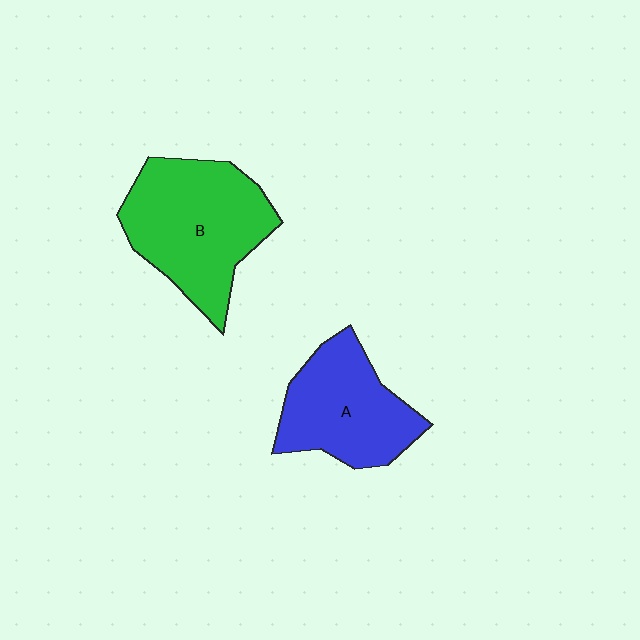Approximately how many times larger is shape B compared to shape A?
Approximately 1.3 times.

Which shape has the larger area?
Shape B (green).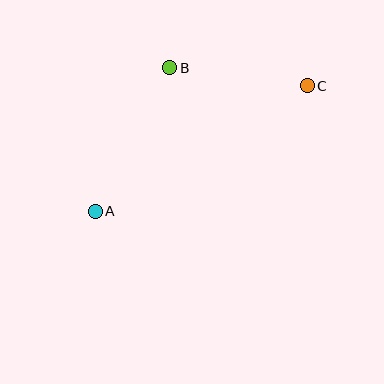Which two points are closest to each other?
Points B and C are closest to each other.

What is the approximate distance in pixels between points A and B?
The distance between A and B is approximately 162 pixels.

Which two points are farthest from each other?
Points A and C are farthest from each other.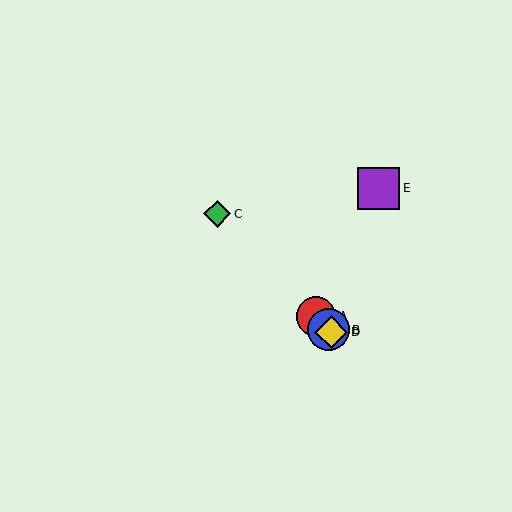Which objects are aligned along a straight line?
Objects A, B, C, D are aligned along a straight line.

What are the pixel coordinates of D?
Object D is at (331, 332).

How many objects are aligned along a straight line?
4 objects (A, B, C, D) are aligned along a straight line.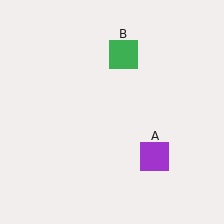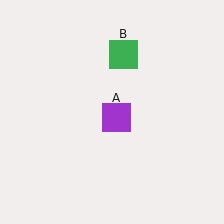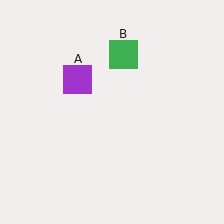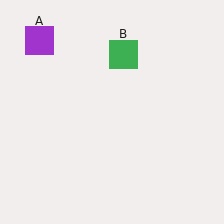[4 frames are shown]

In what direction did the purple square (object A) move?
The purple square (object A) moved up and to the left.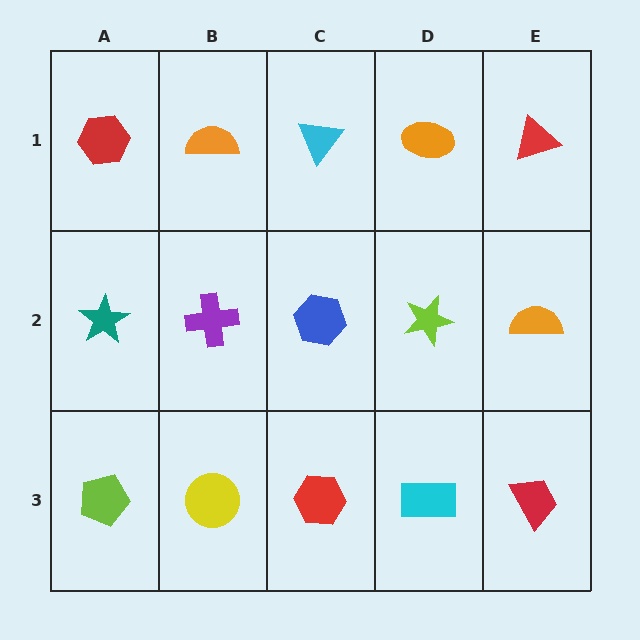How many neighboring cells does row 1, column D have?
3.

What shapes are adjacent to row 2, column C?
A cyan triangle (row 1, column C), a red hexagon (row 3, column C), a purple cross (row 2, column B), a lime star (row 2, column D).